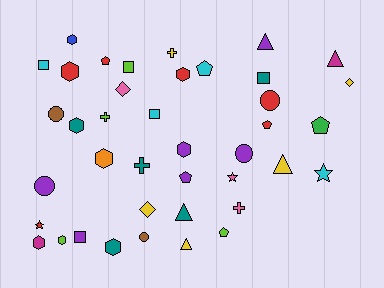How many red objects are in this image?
There are 6 red objects.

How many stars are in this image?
There are 3 stars.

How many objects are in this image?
There are 40 objects.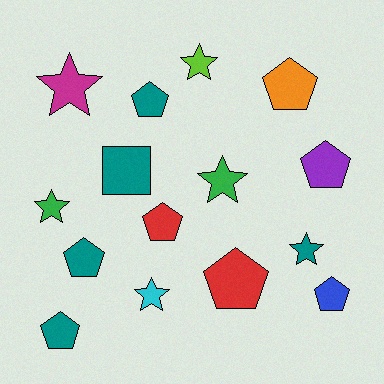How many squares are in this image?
There is 1 square.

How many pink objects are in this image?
There are no pink objects.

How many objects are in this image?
There are 15 objects.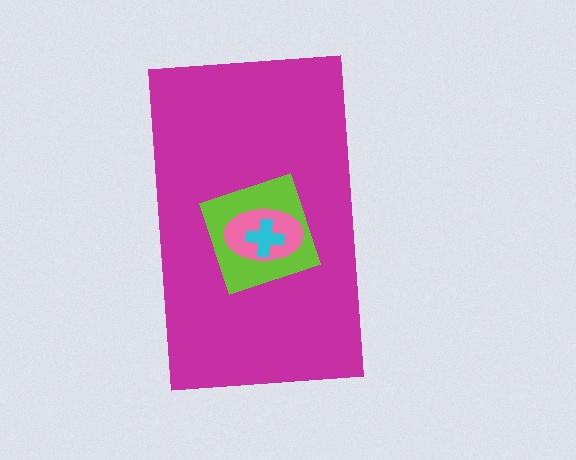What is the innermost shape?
The cyan cross.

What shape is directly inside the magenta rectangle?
The lime diamond.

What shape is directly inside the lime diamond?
The pink ellipse.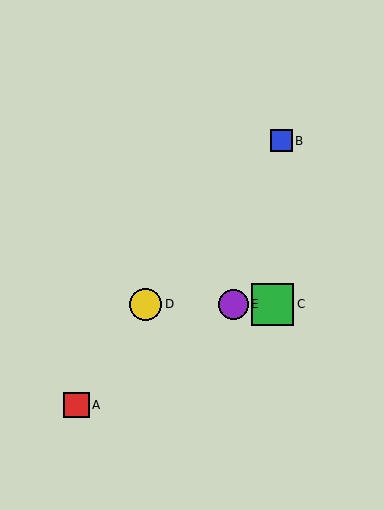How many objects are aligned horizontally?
3 objects (C, D, E) are aligned horizontally.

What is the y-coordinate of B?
Object B is at y≈141.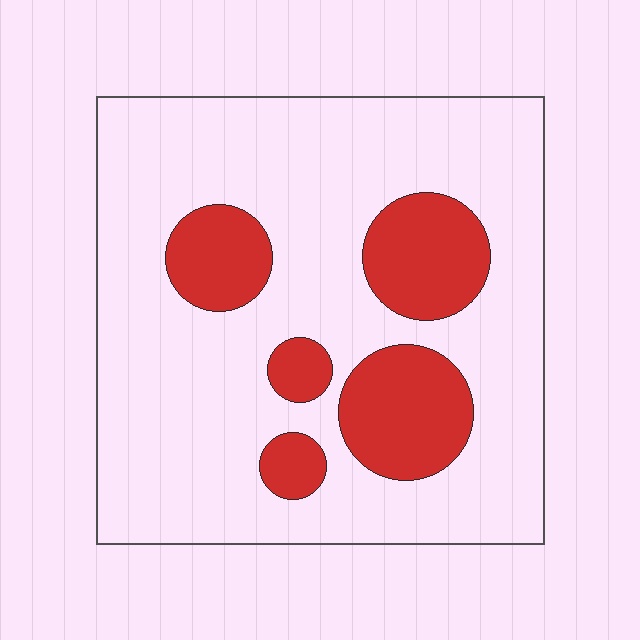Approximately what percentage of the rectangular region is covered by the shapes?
Approximately 20%.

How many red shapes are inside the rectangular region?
5.